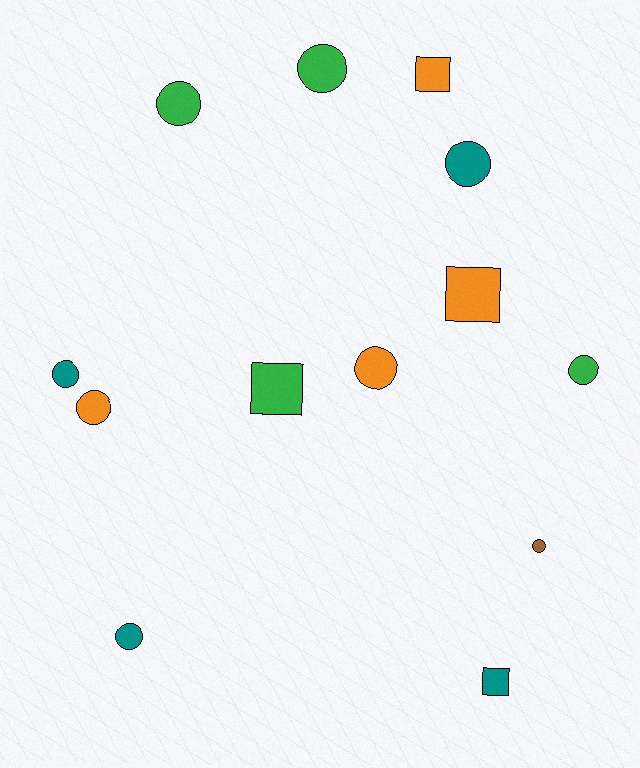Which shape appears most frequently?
Circle, with 9 objects.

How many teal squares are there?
There is 1 teal square.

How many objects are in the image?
There are 13 objects.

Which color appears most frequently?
Orange, with 4 objects.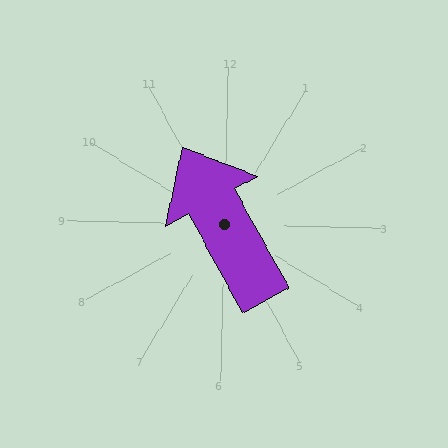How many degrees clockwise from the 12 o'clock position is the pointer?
Approximately 330 degrees.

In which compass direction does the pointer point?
Northwest.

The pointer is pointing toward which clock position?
Roughly 11 o'clock.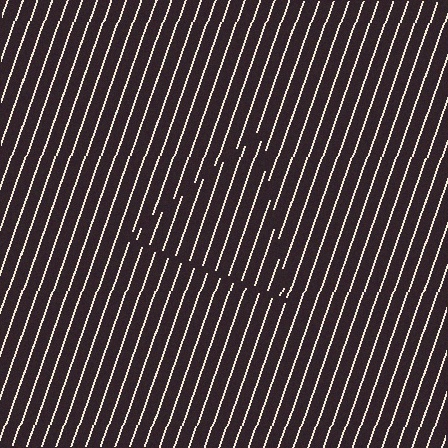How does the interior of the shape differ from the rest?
The interior of the shape contains the same grating, shifted by half a period — the contour is defined by the phase discontinuity where line-ends from the inner and outer gratings abut.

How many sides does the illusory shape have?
3 sides — the line-ends trace a triangle.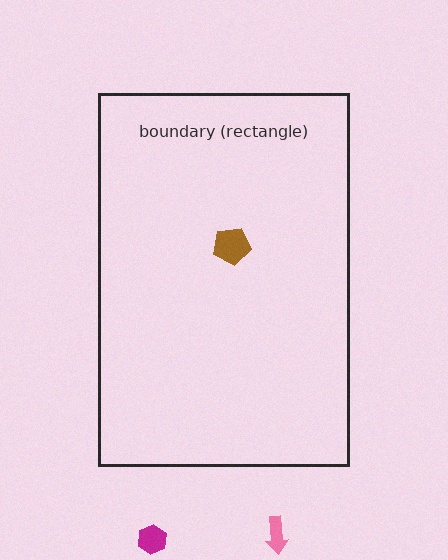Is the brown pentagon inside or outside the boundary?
Inside.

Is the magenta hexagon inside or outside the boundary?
Outside.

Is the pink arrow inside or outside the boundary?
Outside.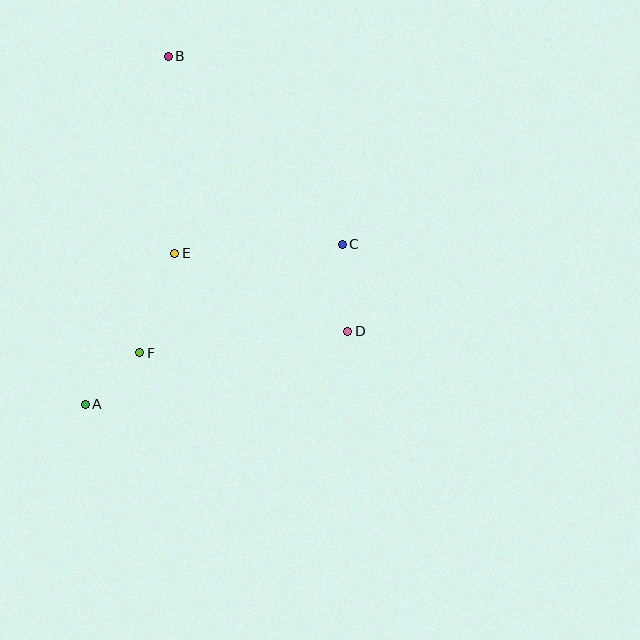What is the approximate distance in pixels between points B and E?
The distance between B and E is approximately 197 pixels.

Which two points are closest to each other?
Points A and F are closest to each other.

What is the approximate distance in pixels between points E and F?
The distance between E and F is approximately 105 pixels.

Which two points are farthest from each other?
Points A and B are farthest from each other.